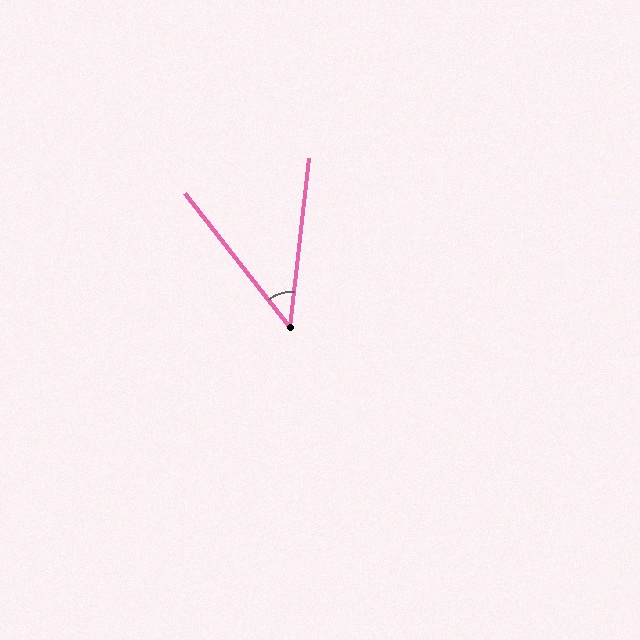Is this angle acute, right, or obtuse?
It is acute.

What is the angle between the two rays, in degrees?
Approximately 45 degrees.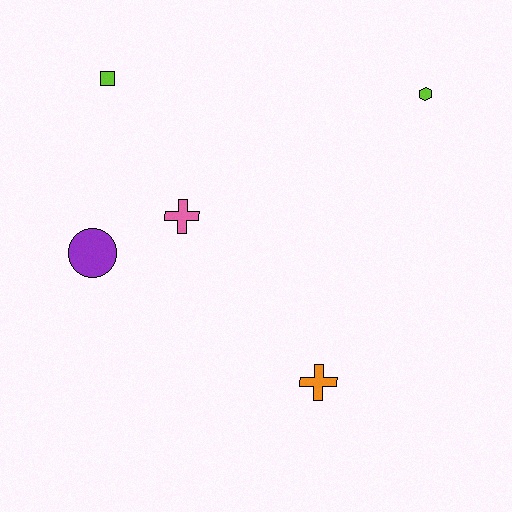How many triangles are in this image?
There are no triangles.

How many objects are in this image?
There are 5 objects.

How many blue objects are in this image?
There are no blue objects.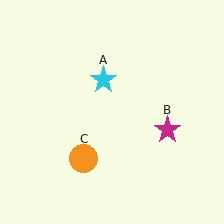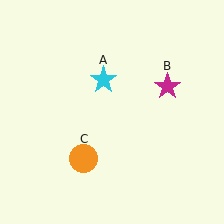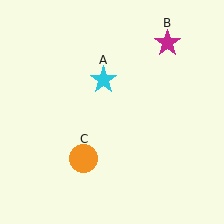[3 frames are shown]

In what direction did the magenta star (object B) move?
The magenta star (object B) moved up.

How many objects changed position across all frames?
1 object changed position: magenta star (object B).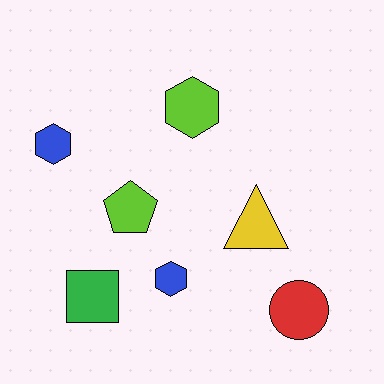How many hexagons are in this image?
There are 3 hexagons.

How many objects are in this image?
There are 7 objects.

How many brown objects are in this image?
There are no brown objects.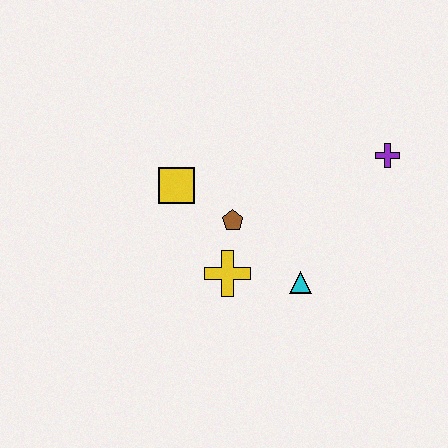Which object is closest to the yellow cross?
The brown pentagon is closest to the yellow cross.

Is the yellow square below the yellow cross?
No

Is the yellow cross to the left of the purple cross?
Yes